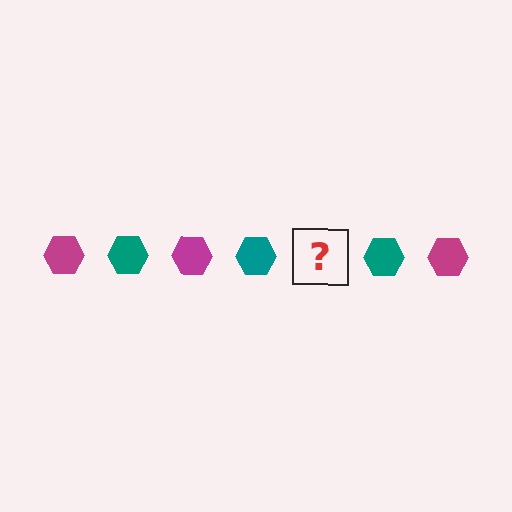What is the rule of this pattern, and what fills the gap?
The rule is that the pattern cycles through magenta, teal hexagons. The gap should be filled with a magenta hexagon.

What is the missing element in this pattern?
The missing element is a magenta hexagon.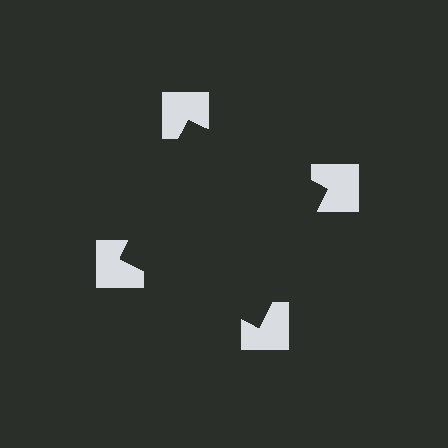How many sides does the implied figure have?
4 sides.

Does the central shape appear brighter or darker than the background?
It typically appears slightly darker than the background, even though no actual brightness change is drawn.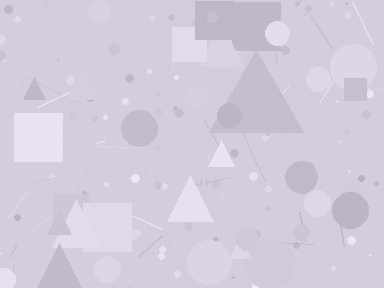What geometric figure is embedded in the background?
A triangle is embedded in the background.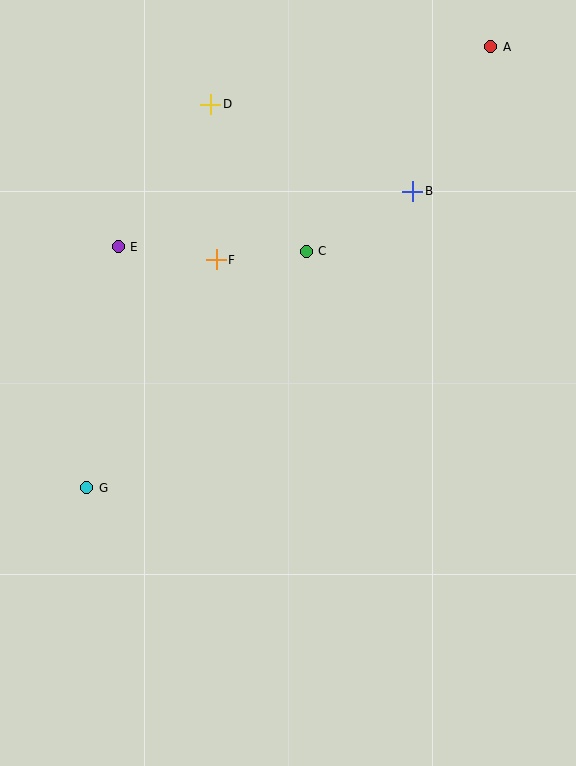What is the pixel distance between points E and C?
The distance between E and C is 188 pixels.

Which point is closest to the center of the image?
Point C at (306, 251) is closest to the center.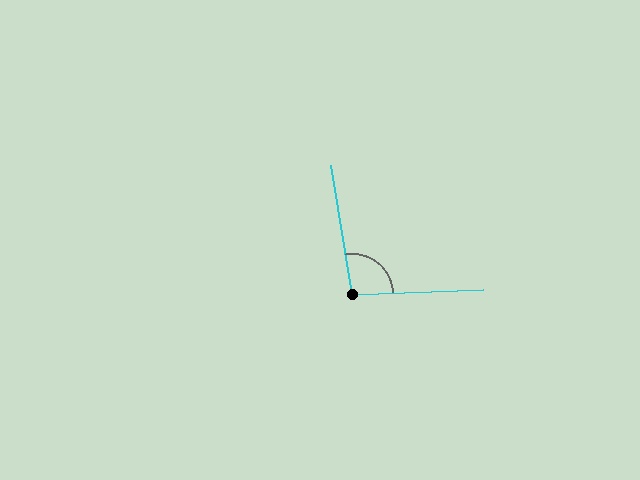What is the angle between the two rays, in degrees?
Approximately 97 degrees.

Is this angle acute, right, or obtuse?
It is obtuse.